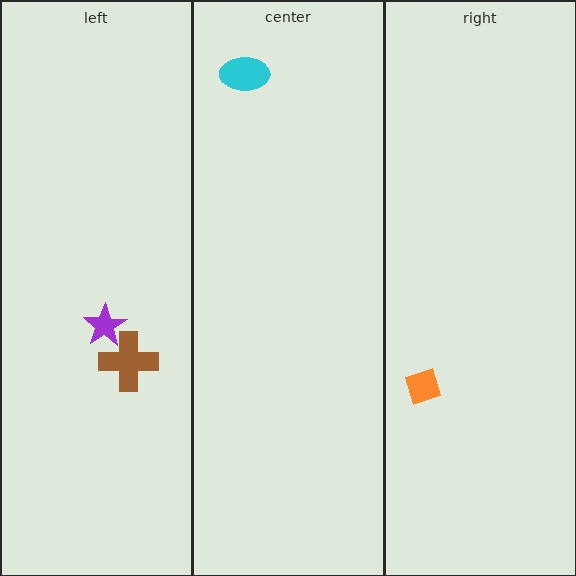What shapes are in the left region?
The brown cross, the purple star.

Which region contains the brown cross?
The left region.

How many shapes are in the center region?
1.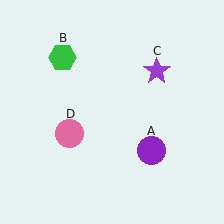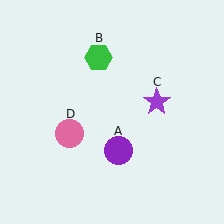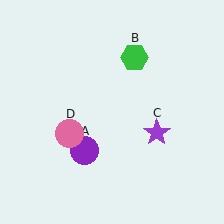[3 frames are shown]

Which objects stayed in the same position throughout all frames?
Pink circle (object D) remained stationary.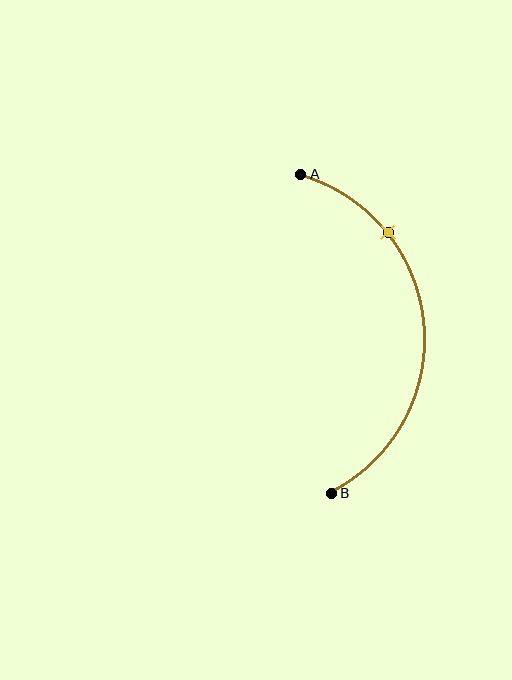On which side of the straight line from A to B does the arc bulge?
The arc bulges to the right of the straight line connecting A and B.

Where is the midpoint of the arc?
The arc midpoint is the point on the curve farthest from the straight line joining A and B. It sits to the right of that line.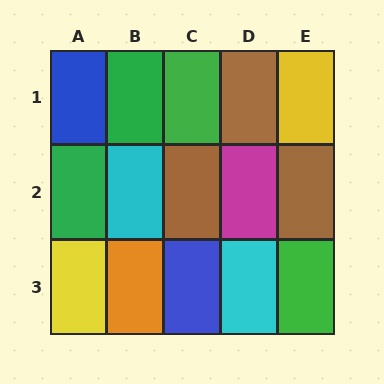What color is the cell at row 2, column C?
Brown.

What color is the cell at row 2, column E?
Brown.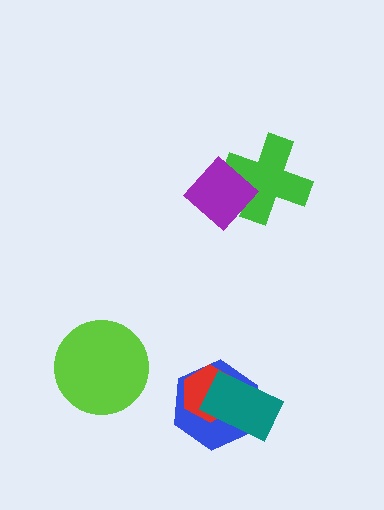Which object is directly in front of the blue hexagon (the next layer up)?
The red hexagon is directly in front of the blue hexagon.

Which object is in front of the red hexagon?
The teal rectangle is in front of the red hexagon.